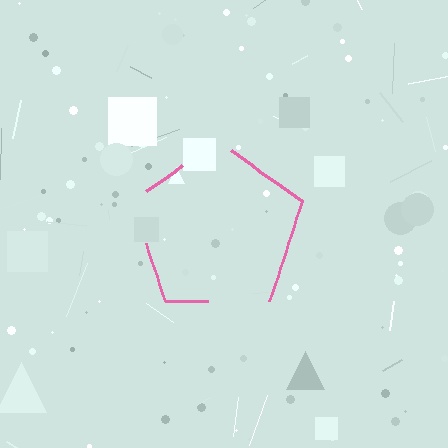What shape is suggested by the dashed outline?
The dashed outline suggests a pentagon.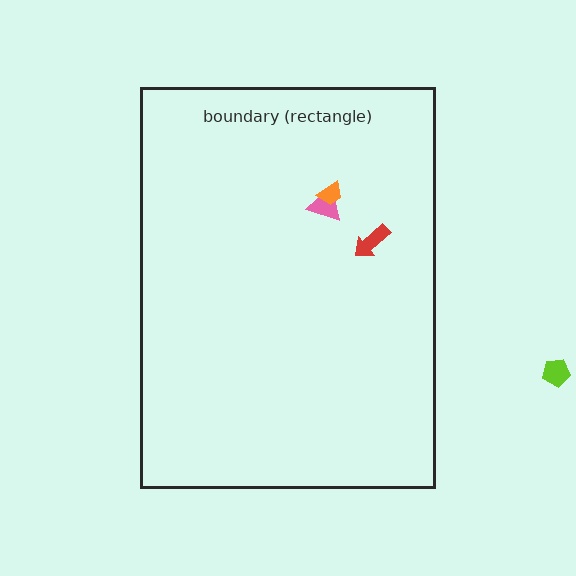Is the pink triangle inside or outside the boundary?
Inside.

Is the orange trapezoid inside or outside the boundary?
Inside.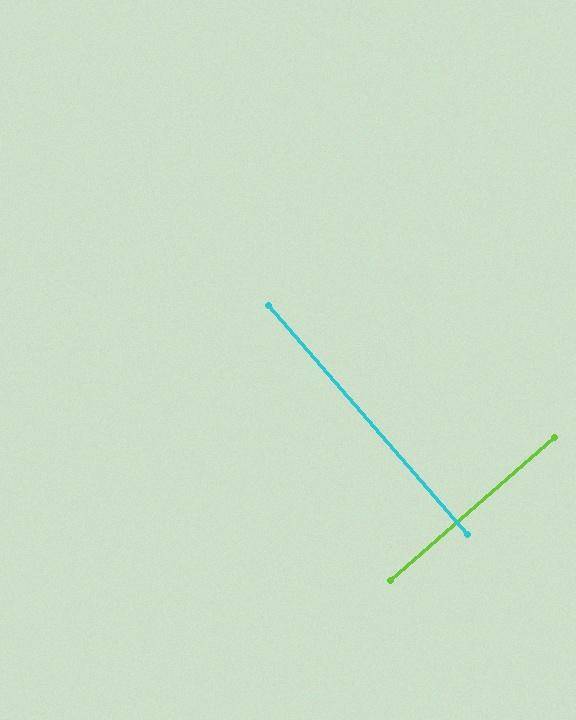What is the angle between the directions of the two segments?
Approximately 90 degrees.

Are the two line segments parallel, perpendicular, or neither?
Perpendicular — they meet at approximately 90°.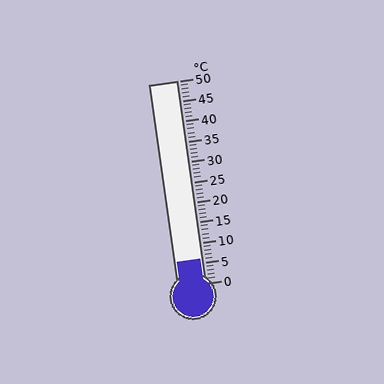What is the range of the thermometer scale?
The thermometer scale ranges from 0°C to 50°C.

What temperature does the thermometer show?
The thermometer shows approximately 6°C.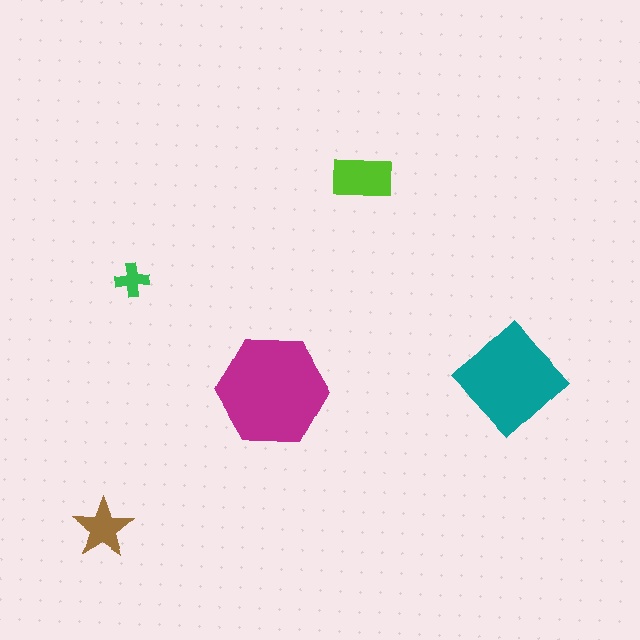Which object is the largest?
The magenta hexagon.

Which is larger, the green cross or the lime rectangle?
The lime rectangle.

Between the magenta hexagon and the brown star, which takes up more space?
The magenta hexagon.